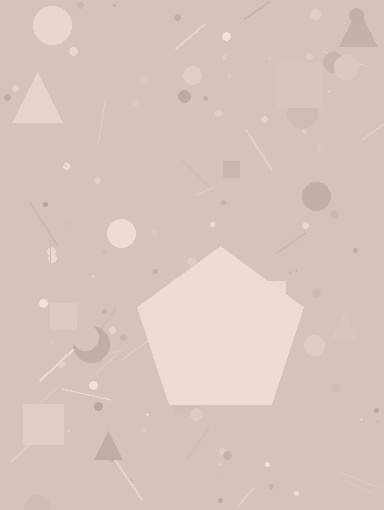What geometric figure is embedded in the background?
A pentagon is embedded in the background.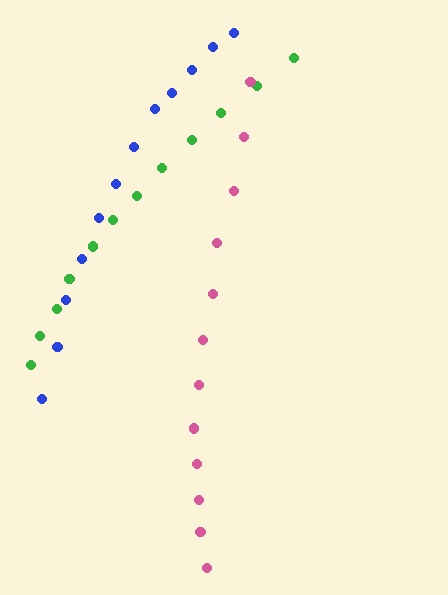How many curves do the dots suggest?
There are 3 distinct paths.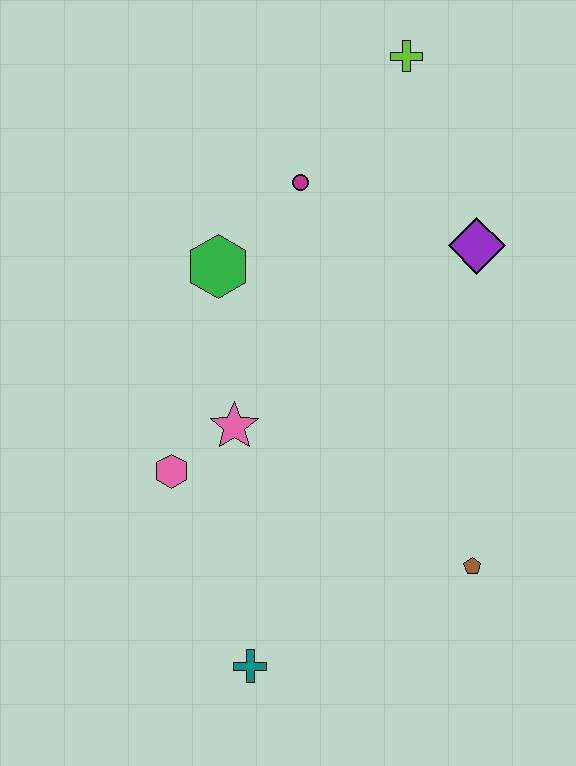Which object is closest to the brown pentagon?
The teal cross is closest to the brown pentagon.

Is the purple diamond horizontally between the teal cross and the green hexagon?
No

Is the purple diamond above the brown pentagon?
Yes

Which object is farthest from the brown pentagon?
The lime cross is farthest from the brown pentagon.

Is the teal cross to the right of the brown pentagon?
No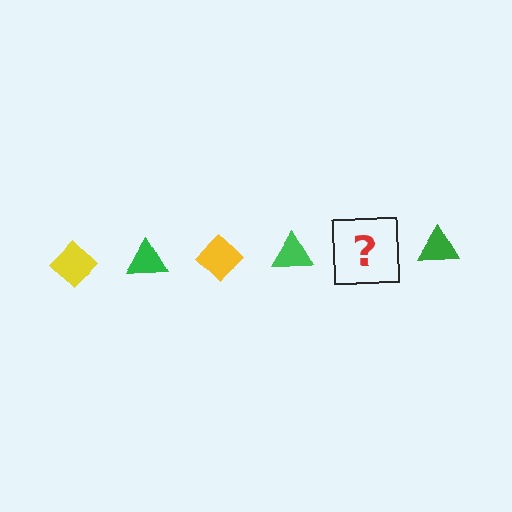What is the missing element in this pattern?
The missing element is a yellow diamond.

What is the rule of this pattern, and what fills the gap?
The rule is that the pattern alternates between yellow diamond and green triangle. The gap should be filled with a yellow diamond.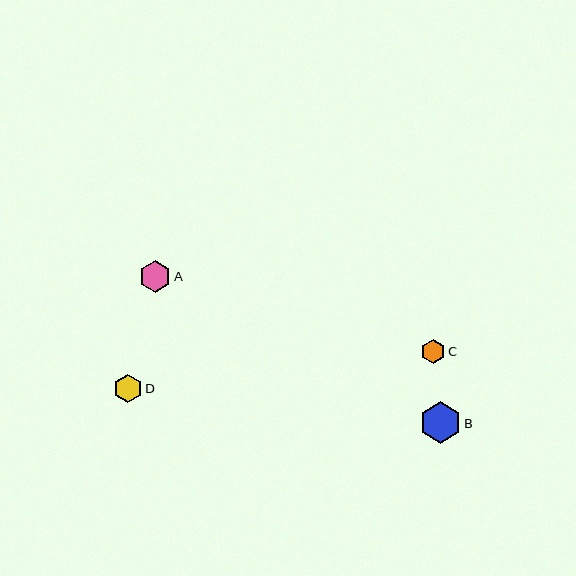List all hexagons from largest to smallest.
From largest to smallest: B, A, D, C.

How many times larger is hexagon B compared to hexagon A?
Hexagon B is approximately 1.3 times the size of hexagon A.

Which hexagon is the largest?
Hexagon B is the largest with a size of approximately 42 pixels.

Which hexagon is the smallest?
Hexagon C is the smallest with a size of approximately 24 pixels.